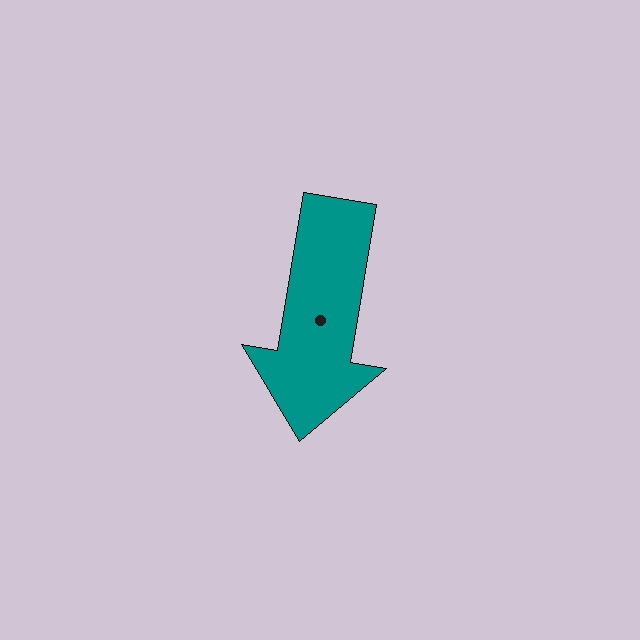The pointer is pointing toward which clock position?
Roughly 6 o'clock.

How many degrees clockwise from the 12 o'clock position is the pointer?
Approximately 189 degrees.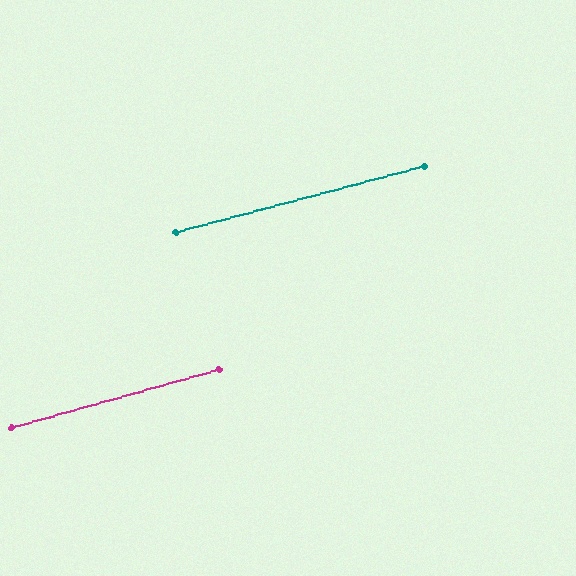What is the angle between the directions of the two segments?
Approximately 1 degree.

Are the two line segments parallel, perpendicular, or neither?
Parallel — their directions differ by only 0.7°.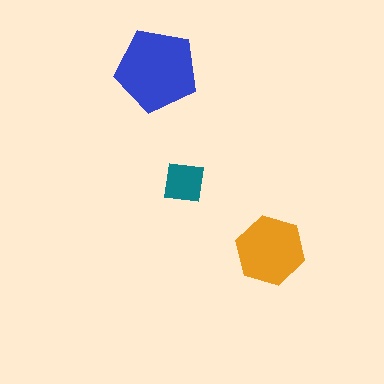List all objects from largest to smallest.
The blue pentagon, the orange hexagon, the teal square.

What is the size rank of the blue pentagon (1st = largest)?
1st.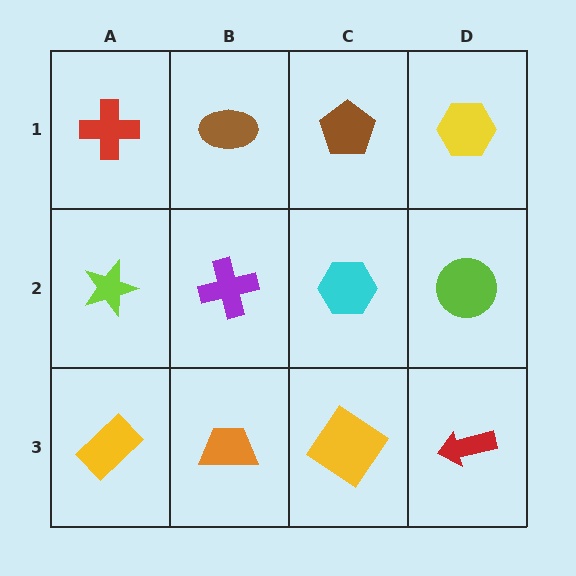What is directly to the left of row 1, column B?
A red cross.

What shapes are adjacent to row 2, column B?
A brown ellipse (row 1, column B), an orange trapezoid (row 3, column B), a lime star (row 2, column A), a cyan hexagon (row 2, column C).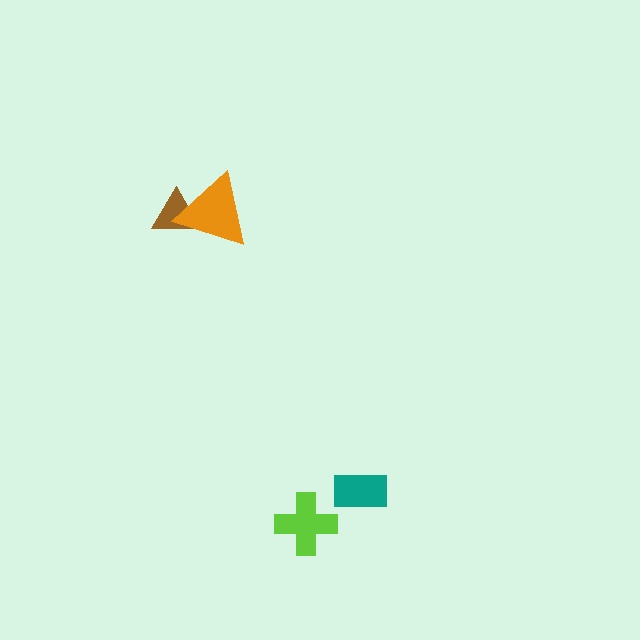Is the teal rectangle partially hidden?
No, no other shape covers it.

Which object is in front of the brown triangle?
The orange triangle is in front of the brown triangle.